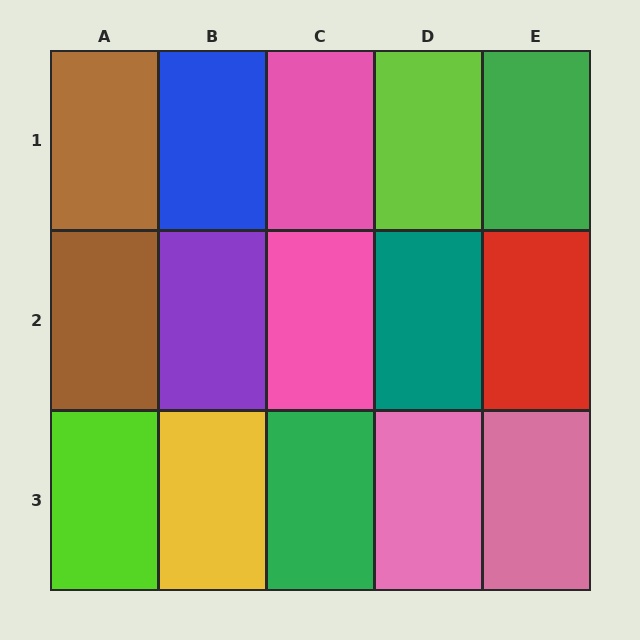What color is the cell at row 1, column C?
Pink.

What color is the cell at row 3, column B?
Yellow.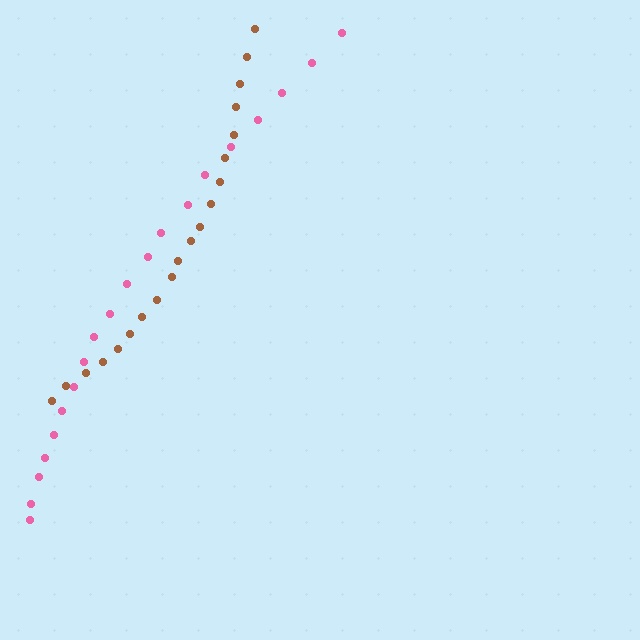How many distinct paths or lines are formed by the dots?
There are 2 distinct paths.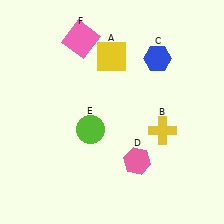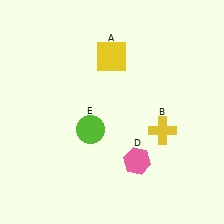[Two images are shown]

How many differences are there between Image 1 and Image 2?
There are 2 differences between the two images.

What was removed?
The pink square (F), the blue hexagon (C) were removed in Image 2.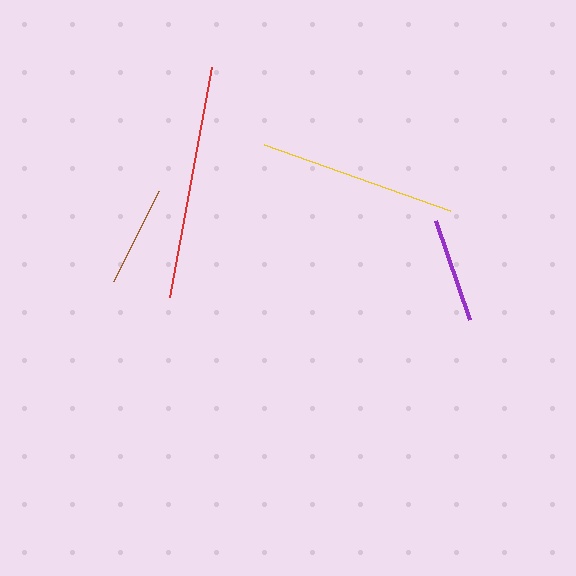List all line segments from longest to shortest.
From longest to shortest: red, yellow, purple, brown.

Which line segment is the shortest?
The brown line is the shortest at approximately 100 pixels.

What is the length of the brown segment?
The brown segment is approximately 100 pixels long.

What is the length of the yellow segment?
The yellow segment is approximately 197 pixels long.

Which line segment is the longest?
The red line is the longest at approximately 233 pixels.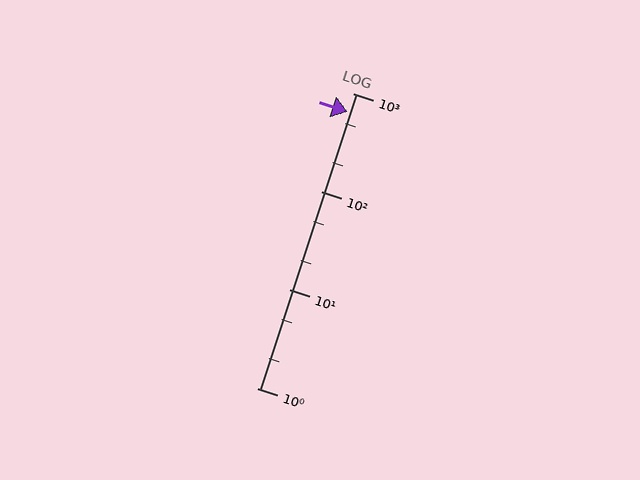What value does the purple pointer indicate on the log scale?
The pointer indicates approximately 650.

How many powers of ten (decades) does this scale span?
The scale spans 3 decades, from 1 to 1000.